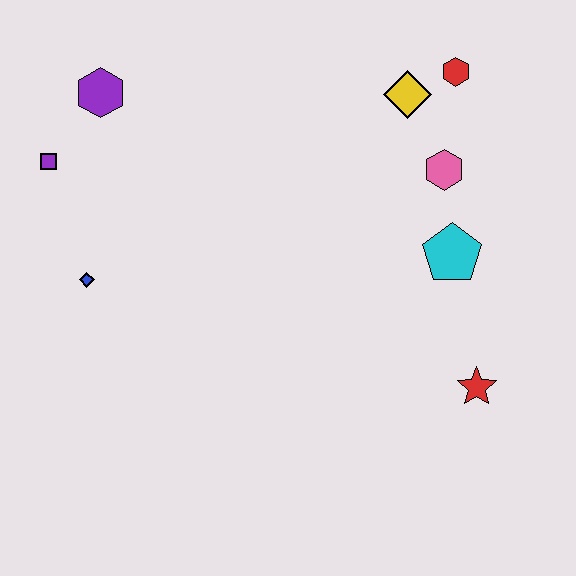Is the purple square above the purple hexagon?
No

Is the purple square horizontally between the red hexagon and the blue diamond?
No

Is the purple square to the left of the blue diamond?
Yes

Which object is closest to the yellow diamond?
The red hexagon is closest to the yellow diamond.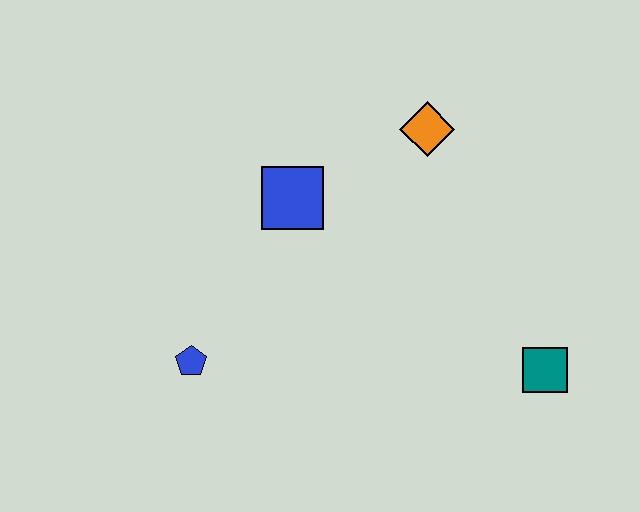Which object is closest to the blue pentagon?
The blue square is closest to the blue pentagon.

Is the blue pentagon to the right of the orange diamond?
No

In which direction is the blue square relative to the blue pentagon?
The blue square is above the blue pentagon.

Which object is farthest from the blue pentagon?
The teal square is farthest from the blue pentagon.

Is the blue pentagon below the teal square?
No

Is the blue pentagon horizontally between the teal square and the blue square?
No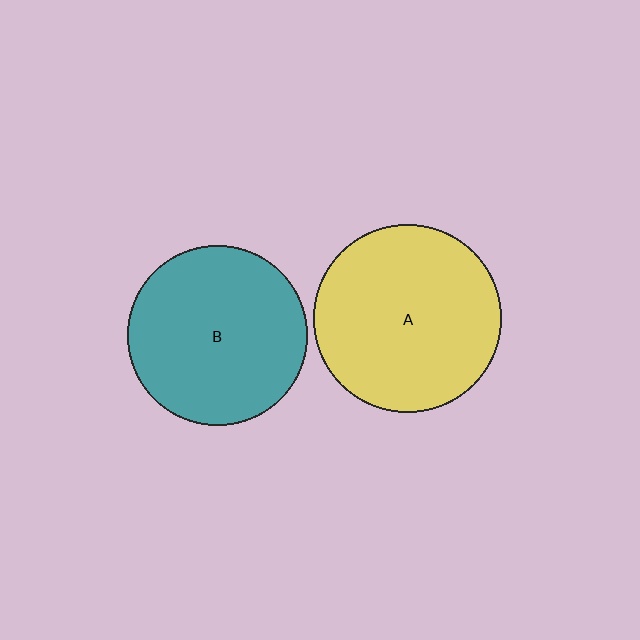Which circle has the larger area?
Circle A (yellow).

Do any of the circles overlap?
No, none of the circles overlap.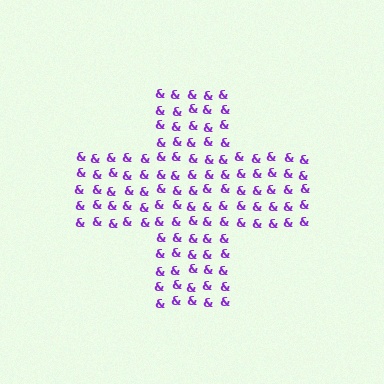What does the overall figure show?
The overall figure shows a cross.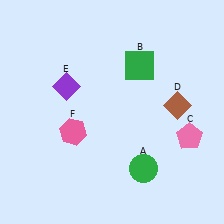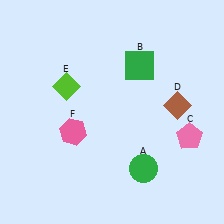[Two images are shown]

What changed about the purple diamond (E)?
In Image 1, E is purple. In Image 2, it changed to lime.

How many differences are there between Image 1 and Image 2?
There is 1 difference between the two images.